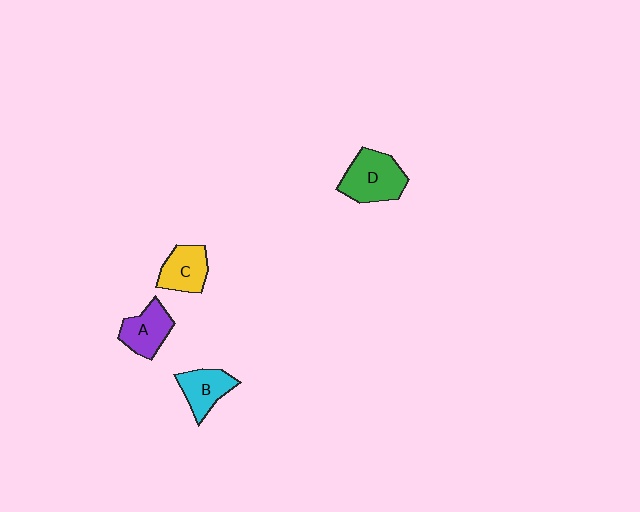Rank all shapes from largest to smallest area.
From largest to smallest: D (green), A (purple), C (yellow), B (cyan).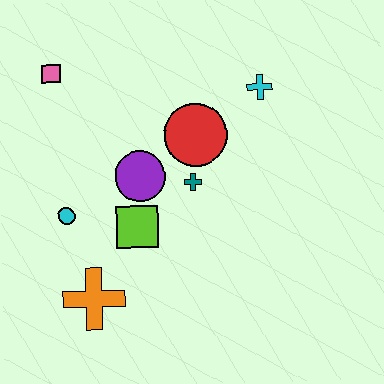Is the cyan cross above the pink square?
No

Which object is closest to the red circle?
The teal cross is closest to the red circle.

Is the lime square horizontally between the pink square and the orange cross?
No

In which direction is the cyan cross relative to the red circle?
The cyan cross is to the right of the red circle.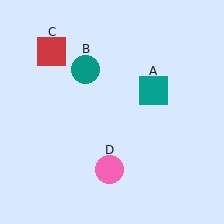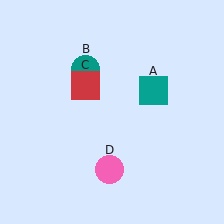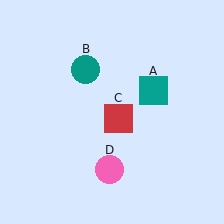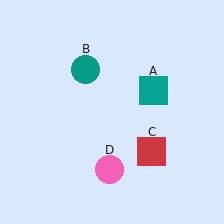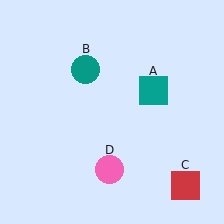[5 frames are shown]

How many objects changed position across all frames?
1 object changed position: red square (object C).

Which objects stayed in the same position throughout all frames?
Teal square (object A) and teal circle (object B) and pink circle (object D) remained stationary.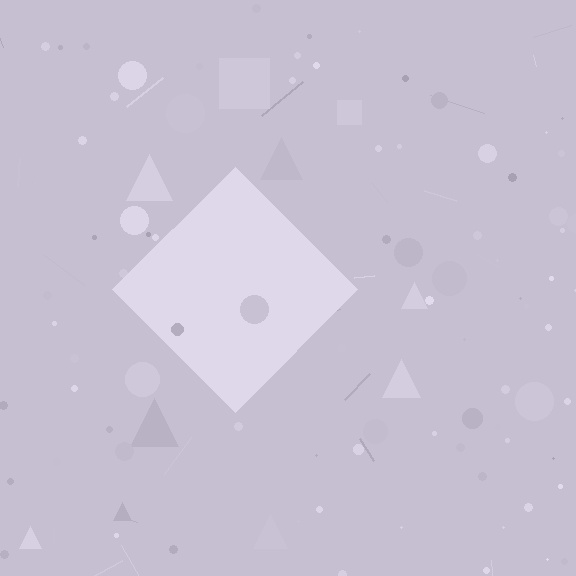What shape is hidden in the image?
A diamond is hidden in the image.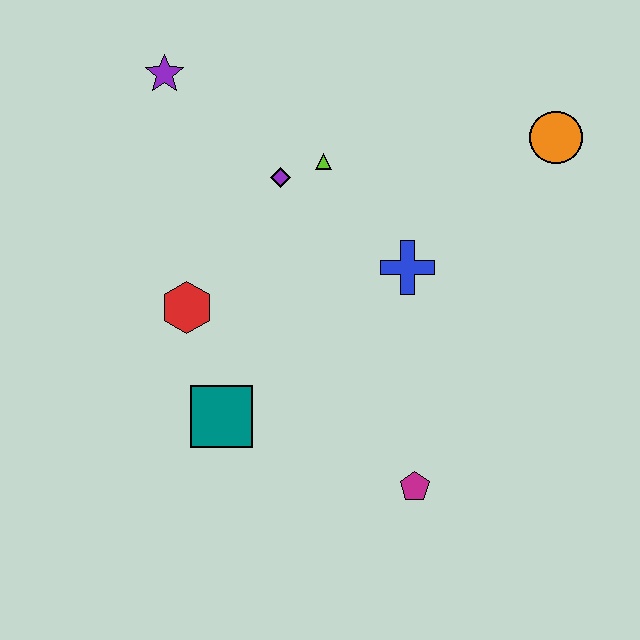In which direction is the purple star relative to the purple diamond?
The purple star is to the left of the purple diamond.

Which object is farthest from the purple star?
The magenta pentagon is farthest from the purple star.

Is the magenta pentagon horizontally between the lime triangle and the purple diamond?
No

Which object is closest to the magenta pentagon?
The teal square is closest to the magenta pentagon.